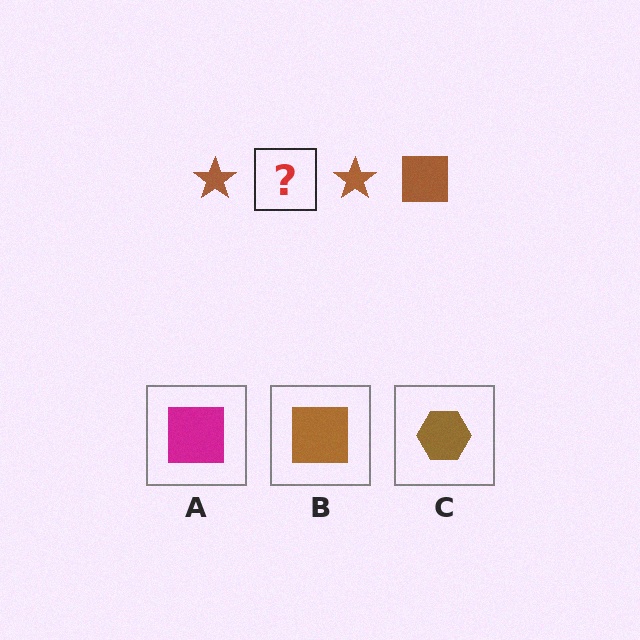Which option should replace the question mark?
Option B.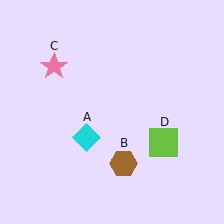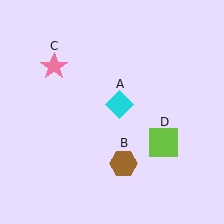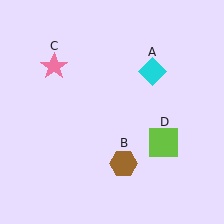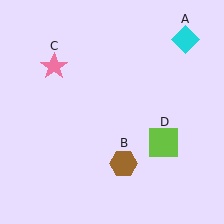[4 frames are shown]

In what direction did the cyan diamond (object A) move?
The cyan diamond (object A) moved up and to the right.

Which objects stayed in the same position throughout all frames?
Brown hexagon (object B) and pink star (object C) and lime square (object D) remained stationary.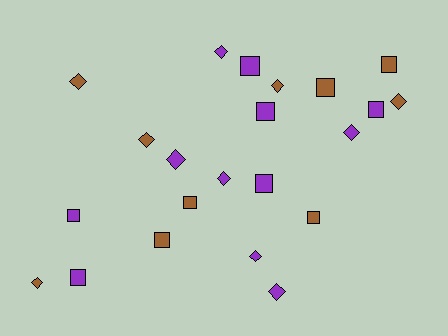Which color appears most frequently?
Purple, with 12 objects.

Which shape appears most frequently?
Diamond, with 11 objects.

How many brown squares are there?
There are 5 brown squares.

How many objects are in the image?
There are 22 objects.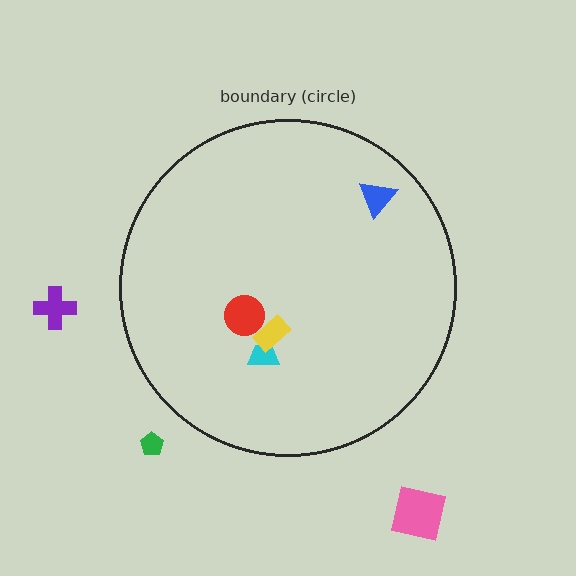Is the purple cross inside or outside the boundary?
Outside.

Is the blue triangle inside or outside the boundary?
Inside.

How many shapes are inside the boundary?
4 inside, 3 outside.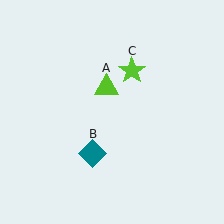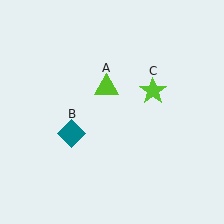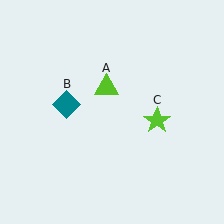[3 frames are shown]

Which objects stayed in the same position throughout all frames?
Lime triangle (object A) remained stationary.